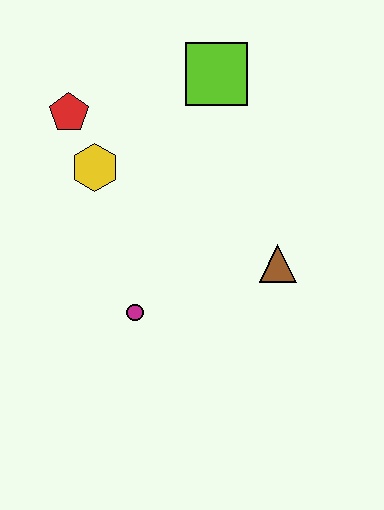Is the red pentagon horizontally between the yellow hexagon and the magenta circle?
No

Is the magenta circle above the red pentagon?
No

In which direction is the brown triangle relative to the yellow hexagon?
The brown triangle is to the right of the yellow hexagon.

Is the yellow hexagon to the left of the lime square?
Yes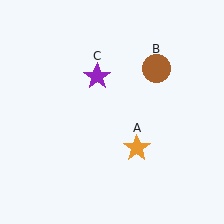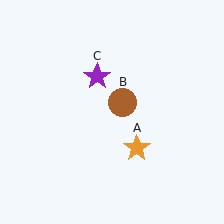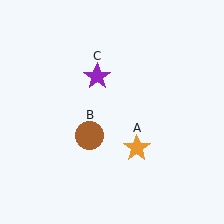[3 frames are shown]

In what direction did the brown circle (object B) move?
The brown circle (object B) moved down and to the left.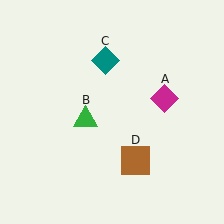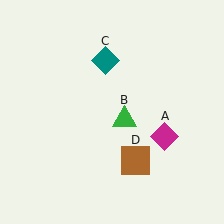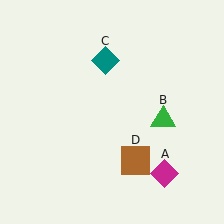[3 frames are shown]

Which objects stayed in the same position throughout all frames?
Teal diamond (object C) and brown square (object D) remained stationary.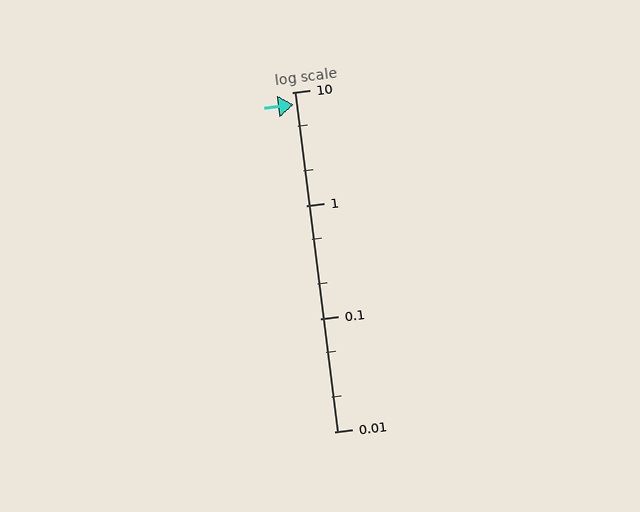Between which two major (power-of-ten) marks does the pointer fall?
The pointer is between 1 and 10.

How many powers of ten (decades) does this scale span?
The scale spans 3 decades, from 0.01 to 10.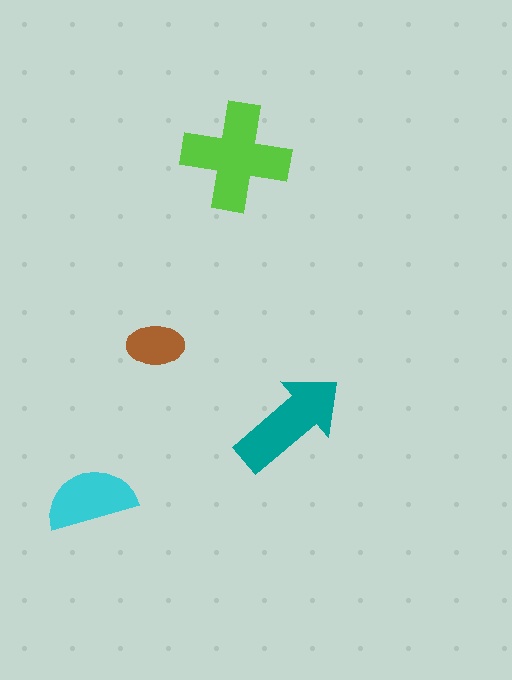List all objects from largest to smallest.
The lime cross, the teal arrow, the cyan semicircle, the brown ellipse.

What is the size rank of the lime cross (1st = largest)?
1st.